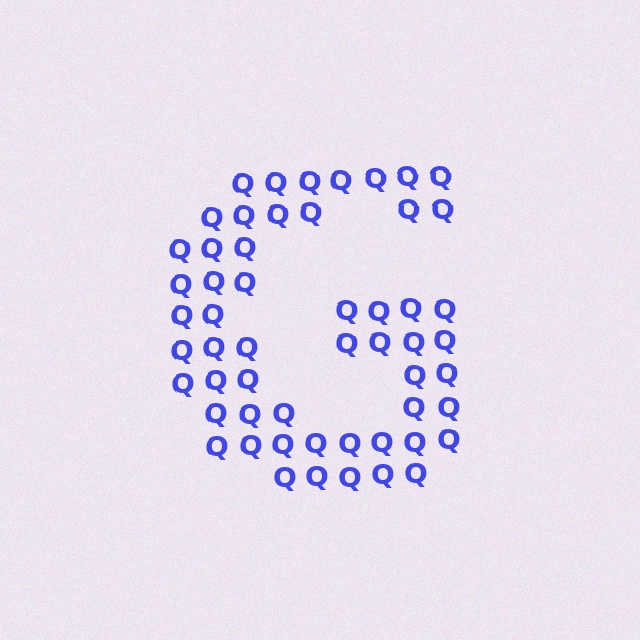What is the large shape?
The large shape is the letter G.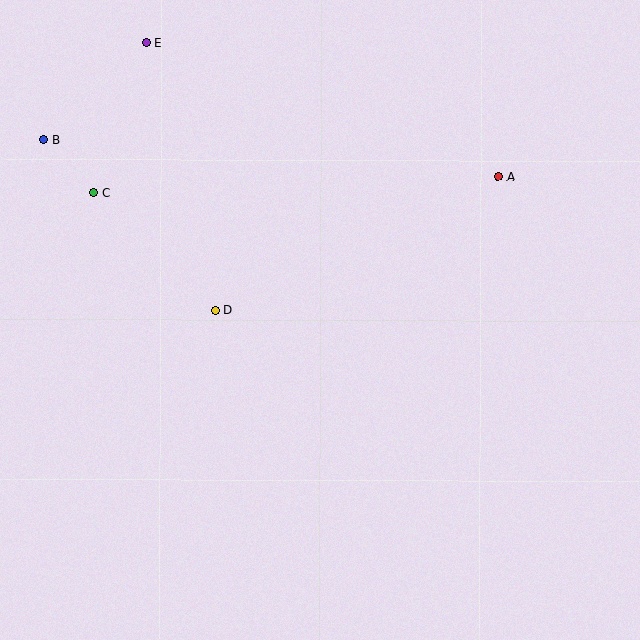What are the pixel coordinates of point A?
Point A is at (498, 176).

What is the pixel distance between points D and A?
The distance between D and A is 313 pixels.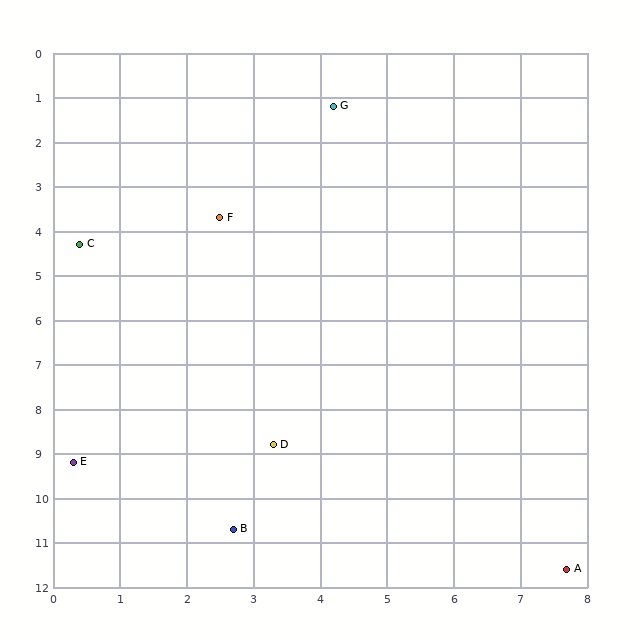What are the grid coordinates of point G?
Point G is at approximately (4.2, 1.2).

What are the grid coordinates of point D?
Point D is at approximately (3.3, 8.8).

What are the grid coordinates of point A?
Point A is at approximately (7.7, 11.6).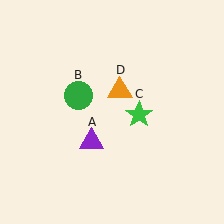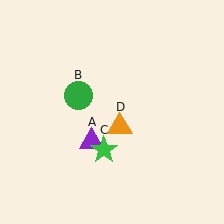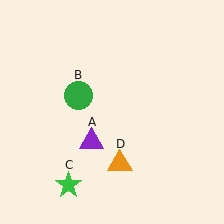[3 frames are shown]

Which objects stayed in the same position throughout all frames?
Purple triangle (object A) and green circle (object B) remained stationary.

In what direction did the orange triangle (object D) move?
The orange triangle (object D) moved down.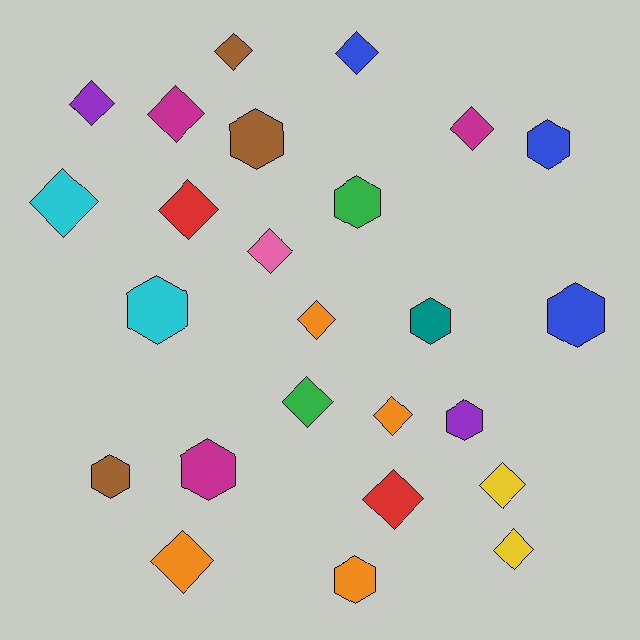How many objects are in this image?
There are 25 objects.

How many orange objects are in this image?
There are 4 orange objects.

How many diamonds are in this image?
There are 15 diamonds.